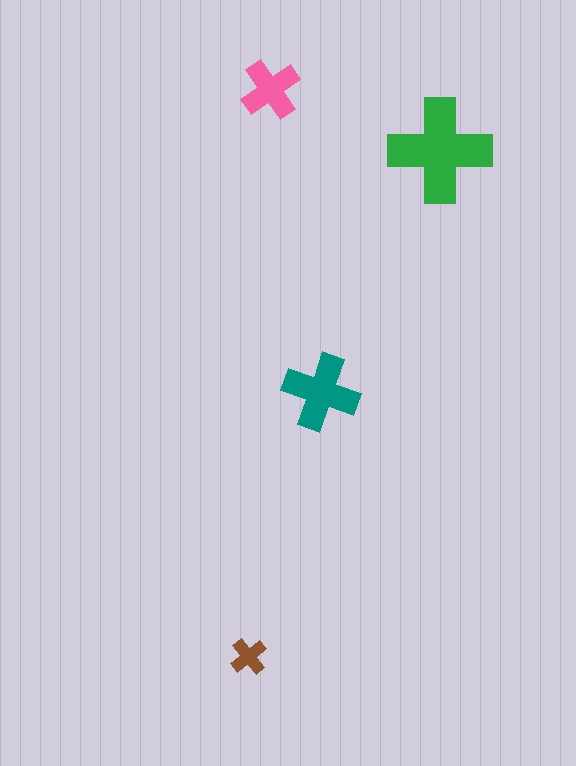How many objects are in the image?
There are 4 objects in the image.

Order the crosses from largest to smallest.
the green one, the teal one, the pink one, the brown one.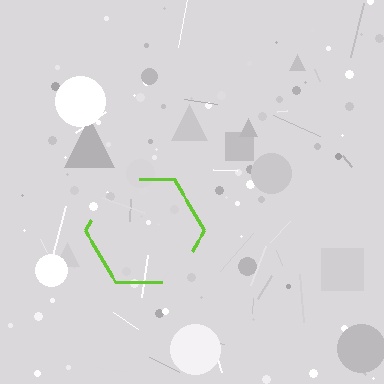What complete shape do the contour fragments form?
The contour fragments form a hexagon.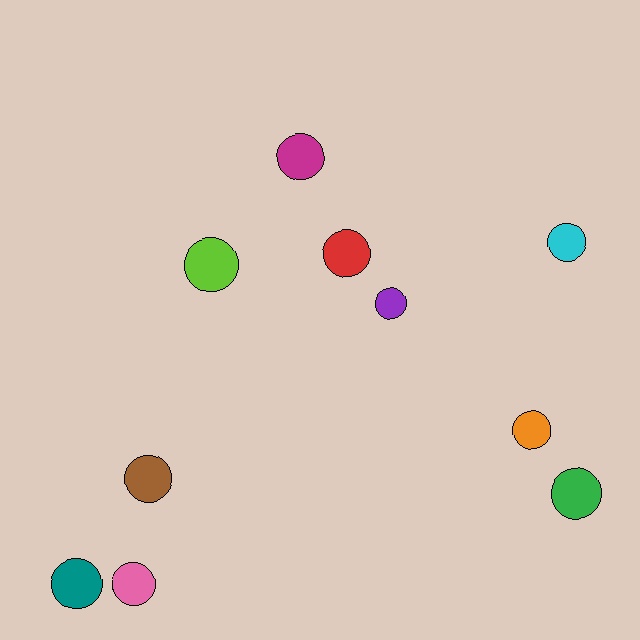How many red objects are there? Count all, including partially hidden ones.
There is 1 red object.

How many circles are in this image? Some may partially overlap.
There are 10 circles.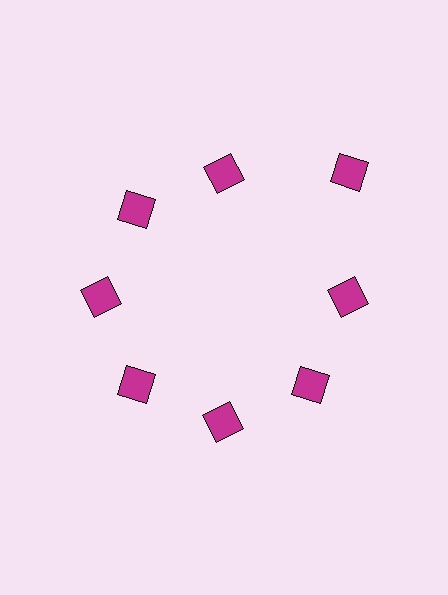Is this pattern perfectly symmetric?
No. The 8 magenta diamonds are arranged in a ring, but one element near the 2 o'clock position is pushed outward from the center, breaking the 8-fold rotational symmetry.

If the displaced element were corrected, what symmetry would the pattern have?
It would have 8-fold rotational symmetry — the pattern would map onto itself every 45 degrees.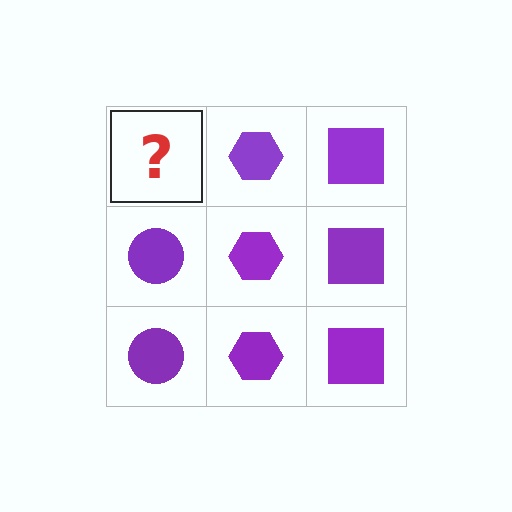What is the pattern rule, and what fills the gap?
The rule is that each column has a consistent shape. The gap should be filled with a purple circle.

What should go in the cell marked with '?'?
The missing cell should contain a purple circle.